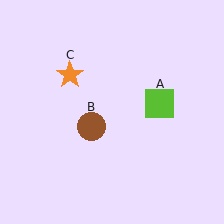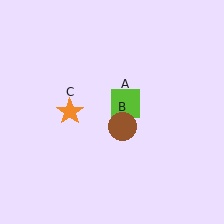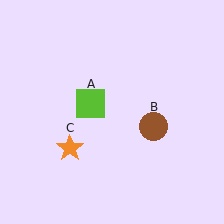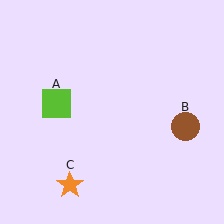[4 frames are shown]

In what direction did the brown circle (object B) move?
The brown circle (object B) moved right.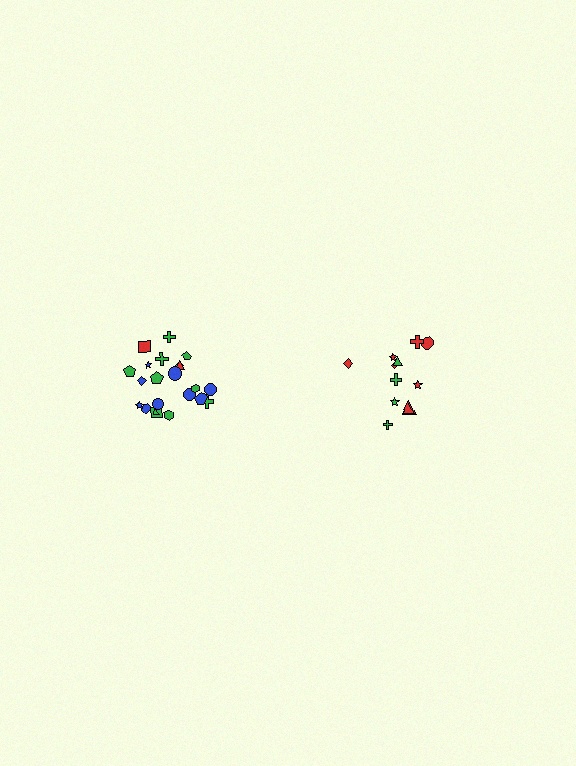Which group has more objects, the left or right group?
The left group.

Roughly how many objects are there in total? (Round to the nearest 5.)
Roughly 35 objects in total.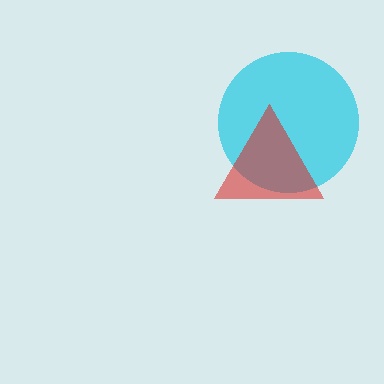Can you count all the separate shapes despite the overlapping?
Yes, there are 2 separate shapes.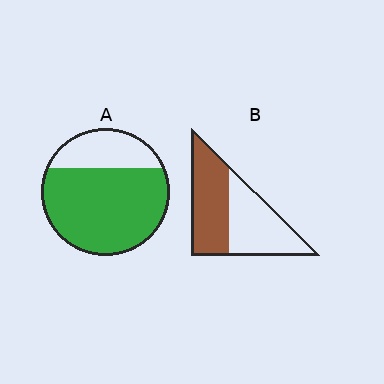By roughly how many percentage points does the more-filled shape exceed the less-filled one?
By roughly 25 percentage points (A over B).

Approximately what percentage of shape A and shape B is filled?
A is approximately 75% and B is approximately 50%.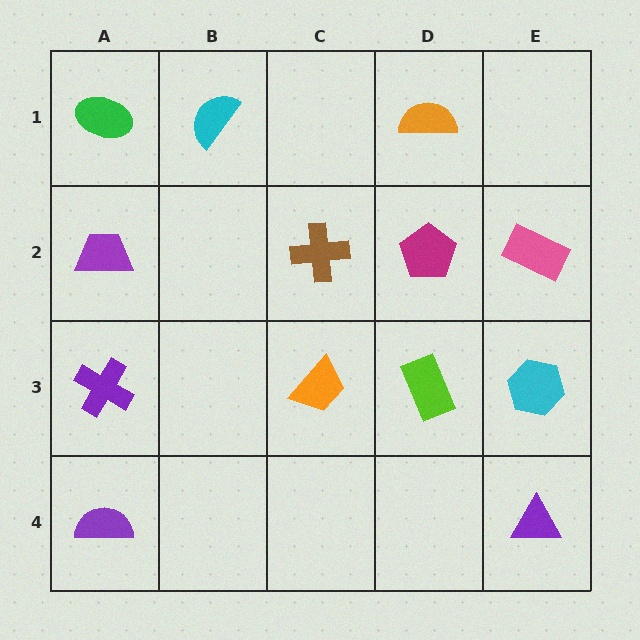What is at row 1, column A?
A green ellipse.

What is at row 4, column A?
A purple semicircle.